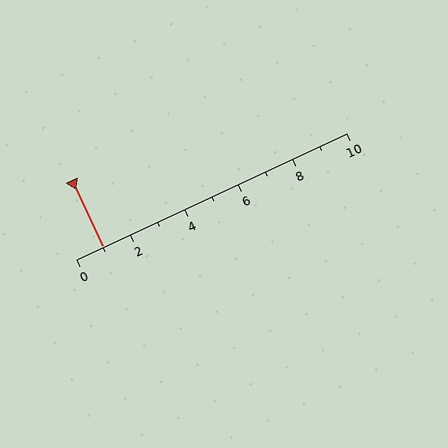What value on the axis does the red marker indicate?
The marker indicates approximately 1.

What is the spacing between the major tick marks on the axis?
The major ticks are spaced 2 apart.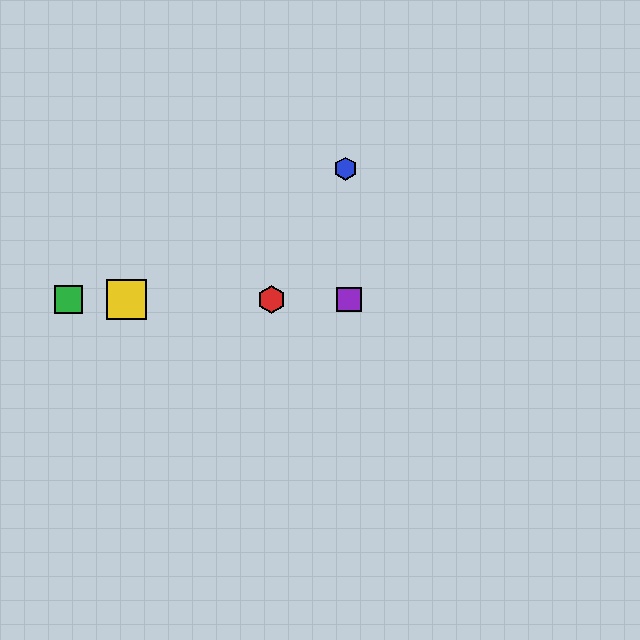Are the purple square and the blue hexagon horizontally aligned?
No, the purple square is at y≈299 and the blue hexagon is at y≈169.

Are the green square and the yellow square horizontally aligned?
Yes, both are at y≈299.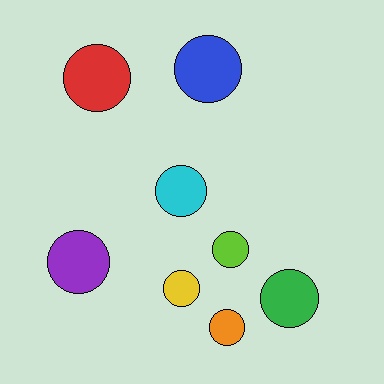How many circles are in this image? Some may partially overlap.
There are 8 circles.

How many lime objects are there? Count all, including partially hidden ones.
There is 1 lime object.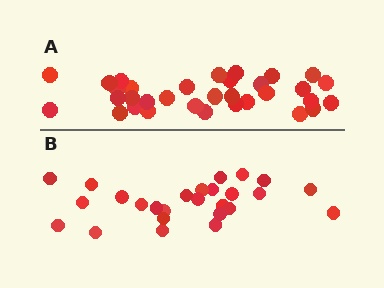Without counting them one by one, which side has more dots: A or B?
Region A (the top region) has more dots.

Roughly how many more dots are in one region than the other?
Region A has roughly 8 or so more dots than region B.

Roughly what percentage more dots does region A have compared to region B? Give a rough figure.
About 25% more.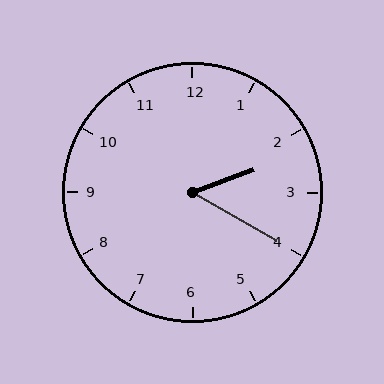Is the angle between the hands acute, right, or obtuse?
It is acute.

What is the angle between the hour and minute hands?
Approximately 50 degrees.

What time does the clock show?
2:20.